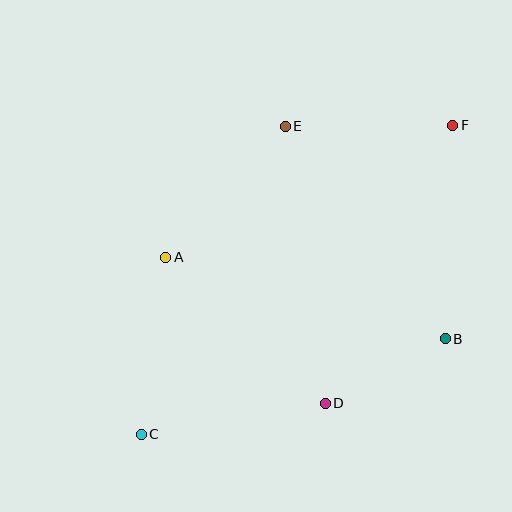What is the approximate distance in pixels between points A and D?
The distance between A and D is approximately 216 pixels.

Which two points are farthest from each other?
Points C and F are farthest from each other.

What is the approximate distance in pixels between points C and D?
The distance between C and D is approximately 187 pixels.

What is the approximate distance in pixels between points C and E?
The distance between C and E is approximately 340 pixels.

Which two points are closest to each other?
Points B and D are closest to each other.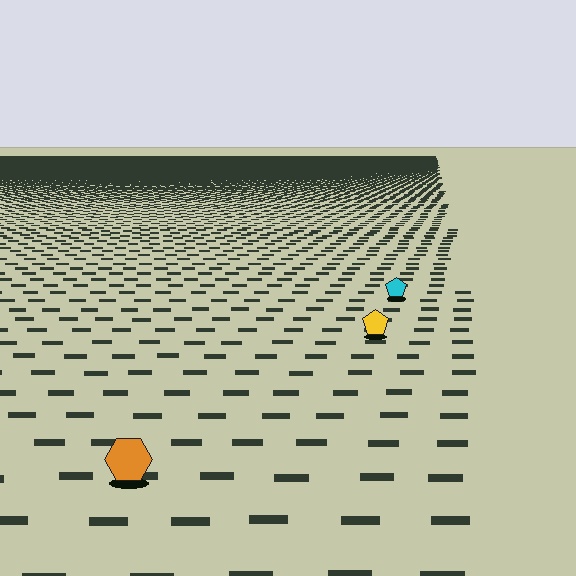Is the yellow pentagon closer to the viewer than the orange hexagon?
No. The orange hexagon is closer — you can tell from the texture gradient: the ground texture is coarser near it.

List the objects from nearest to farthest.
From nearest to farthest: the orange hexagon, the yellow pentagon, the cyan pentagon.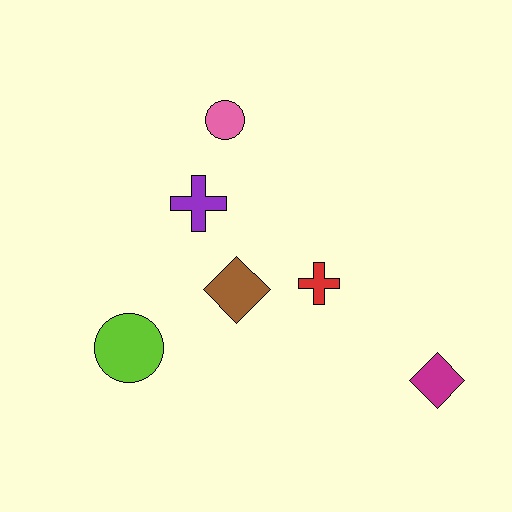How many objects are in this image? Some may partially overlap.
There are 6 objects.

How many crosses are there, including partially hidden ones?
There are 2 crosses.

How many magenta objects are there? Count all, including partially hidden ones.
There is 1 magenta object.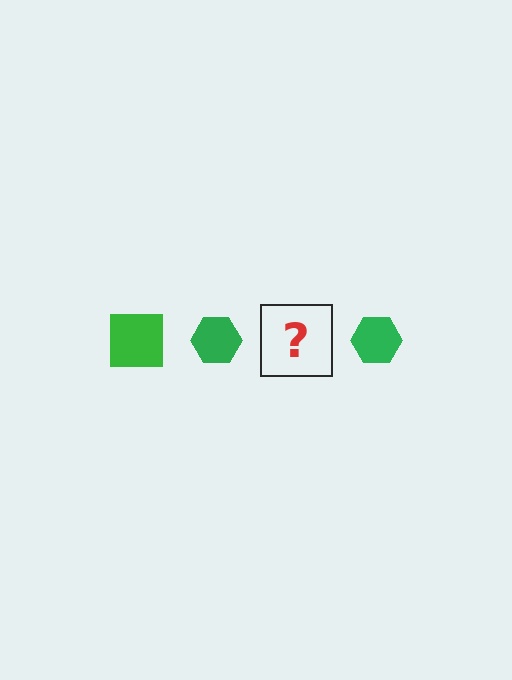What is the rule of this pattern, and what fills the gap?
The rule is that the pattern cycles through square, hexagon shapes in green. The gap should be filled with a green square.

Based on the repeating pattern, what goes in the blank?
The blank should be a green square.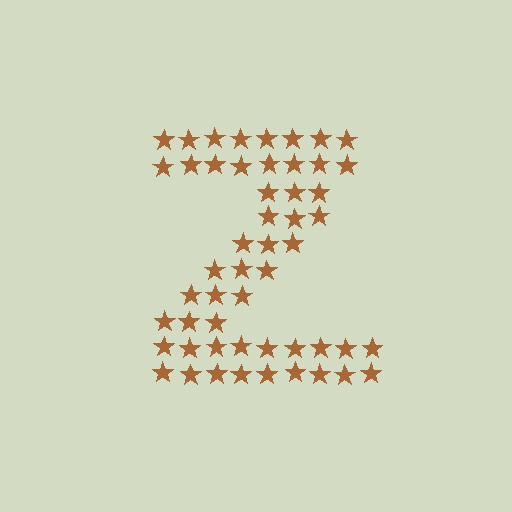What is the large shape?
The large shape is the letter Z.